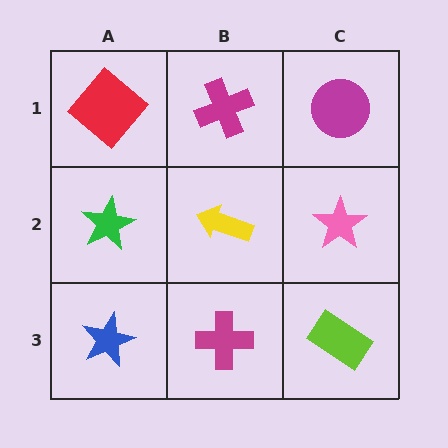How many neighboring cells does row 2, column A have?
3.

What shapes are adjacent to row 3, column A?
A green star (row 2, column A), a magenta cross (row 3, column B).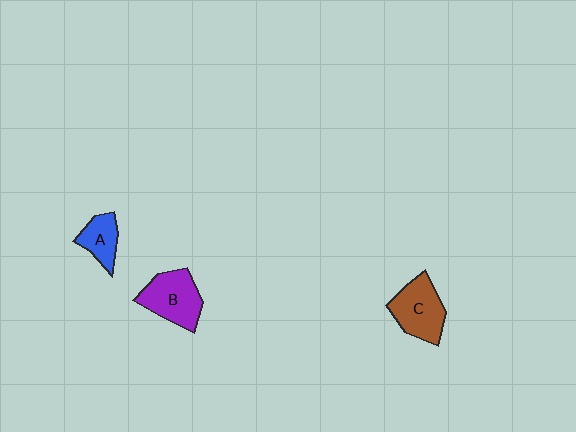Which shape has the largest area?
Shape C (brown).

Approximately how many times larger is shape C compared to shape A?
Approximately 1.7 times.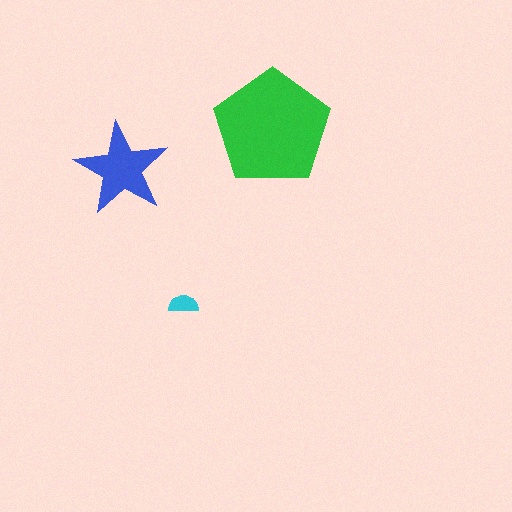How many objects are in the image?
There are 3 objects in the image.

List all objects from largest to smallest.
The green pentagon, the blue star, the cyan semicircle.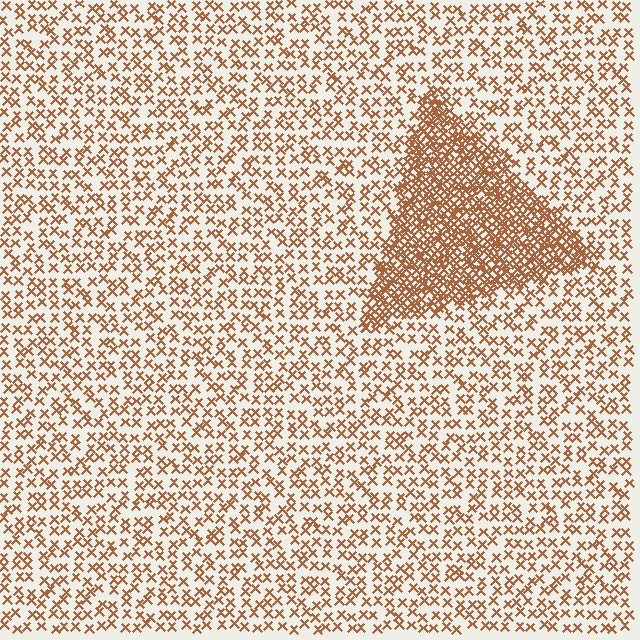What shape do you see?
I see a triangle.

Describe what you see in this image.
The image contains small brown elements arranged at two different densities. A triangle-shaped region is visible where the elements are more densely packed than the surrounding area.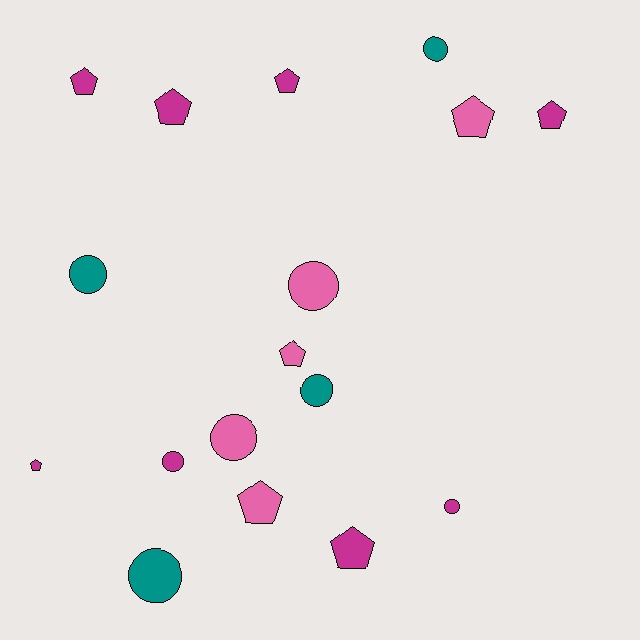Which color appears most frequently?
Magenta, with 8 objects.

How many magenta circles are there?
There are 2 magenta circles.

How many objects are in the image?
There are 17 objects.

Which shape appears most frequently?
Pentagon, with 9 objects.